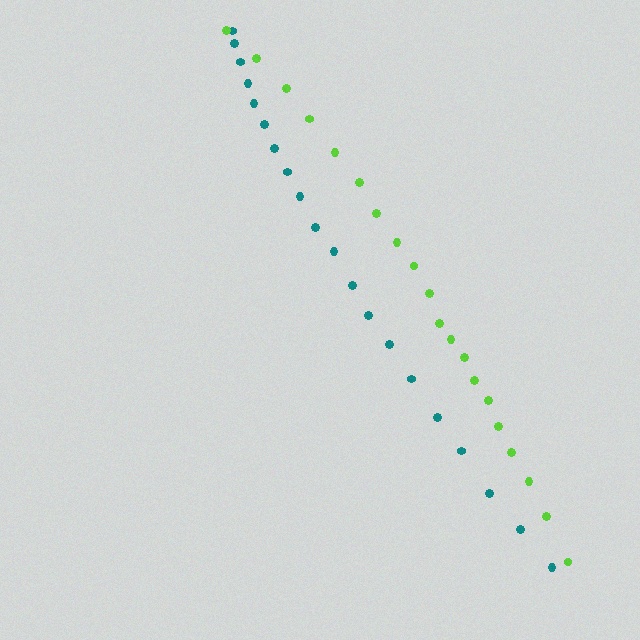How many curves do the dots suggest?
There are 2 distinct paths.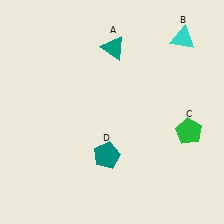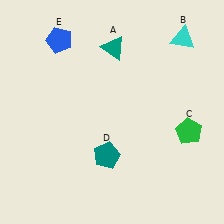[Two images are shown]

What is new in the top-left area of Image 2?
A blue pentagon (E) was added in the top-left area of Image 2.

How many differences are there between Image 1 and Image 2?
There is 1 difference between the two images.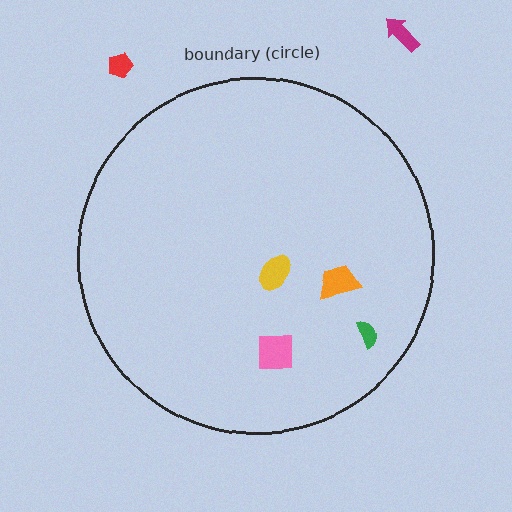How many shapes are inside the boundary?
4 inside, 2 outside.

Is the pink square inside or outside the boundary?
Inside.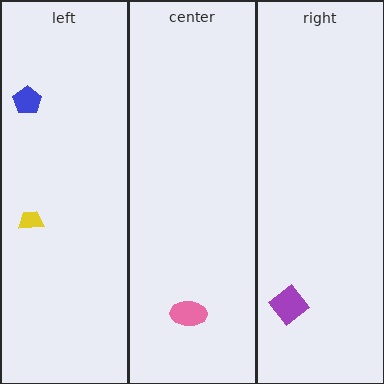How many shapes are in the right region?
1.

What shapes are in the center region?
The pink ellipse.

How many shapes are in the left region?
2.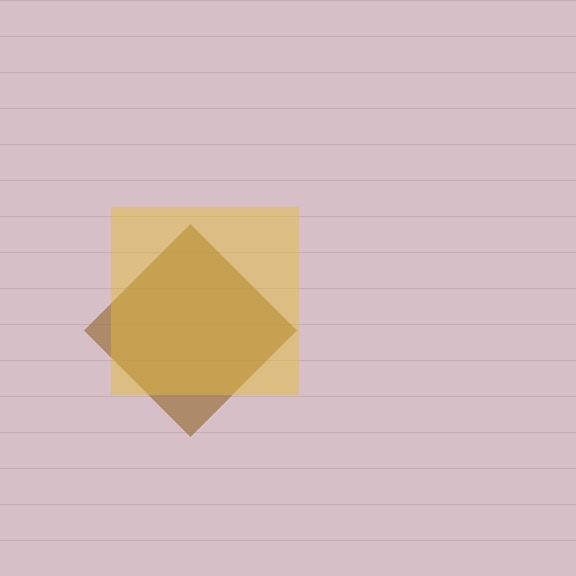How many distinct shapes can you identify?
There are 2 distinct shapes: a brown diamond, a yellow square.